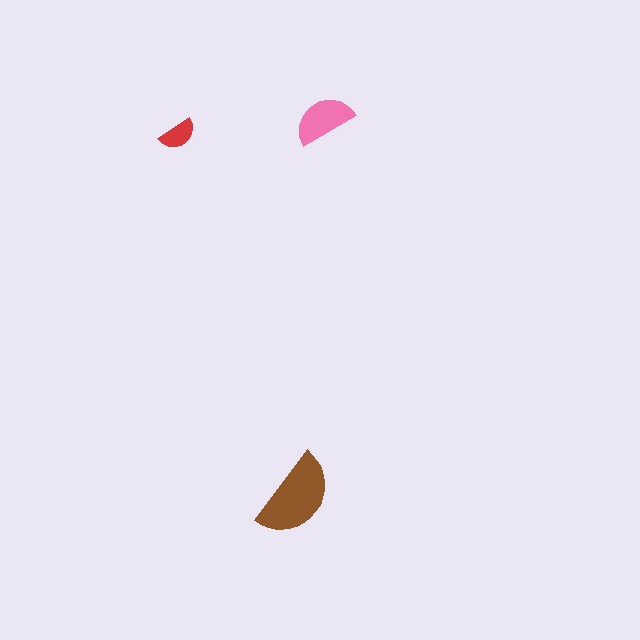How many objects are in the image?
There are 3 objects in the image.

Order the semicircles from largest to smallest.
the brown one, the pink one, the red one.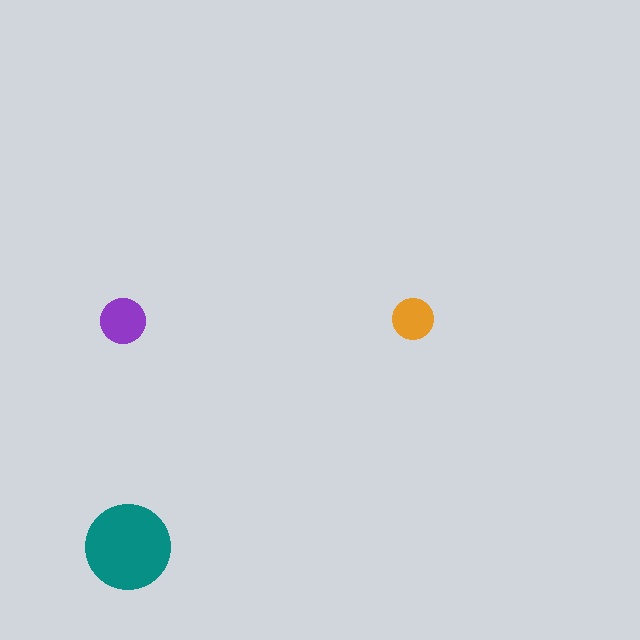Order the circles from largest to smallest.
the teal one, the purple one, the orange one.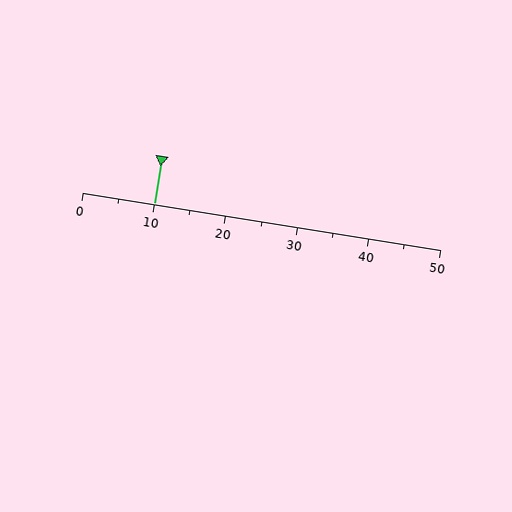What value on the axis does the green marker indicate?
The marker indicates approximately 10.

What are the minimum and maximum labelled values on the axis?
The axis runs from 0 to 50.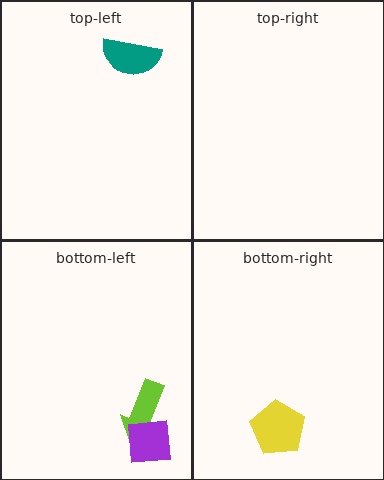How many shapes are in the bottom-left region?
2.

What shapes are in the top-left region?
The teal semicircle.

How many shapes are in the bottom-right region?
1.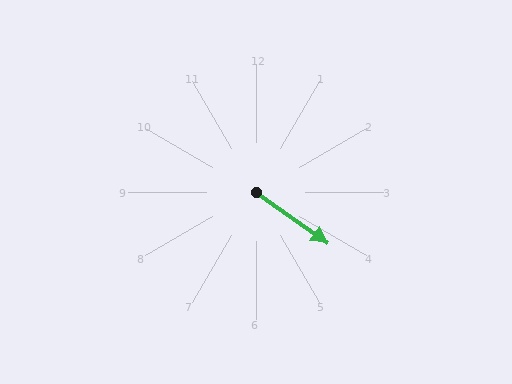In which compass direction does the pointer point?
Southeast.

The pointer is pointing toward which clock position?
Roughly 4 o'clock.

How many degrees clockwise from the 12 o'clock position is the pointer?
Approximately 125 degrees.